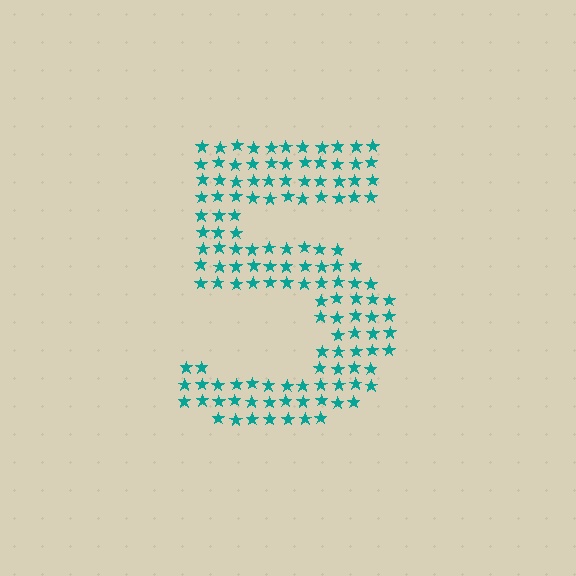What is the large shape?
The large shape is the digit 5.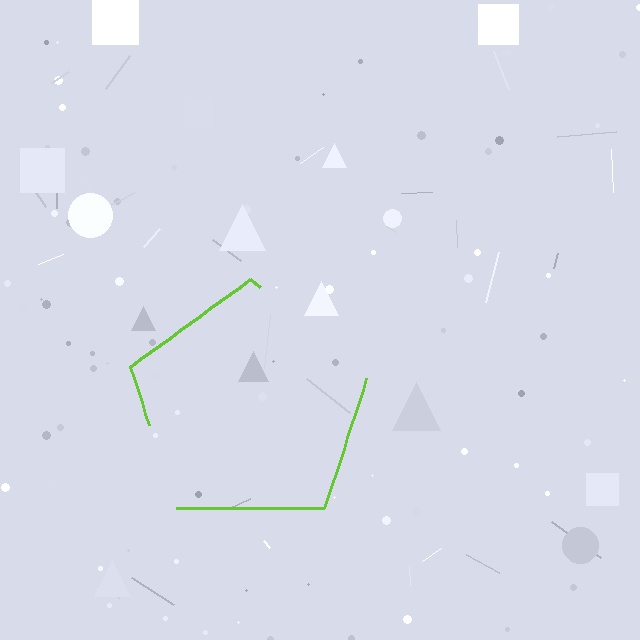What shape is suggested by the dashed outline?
The dashed outline suggests a pentagon.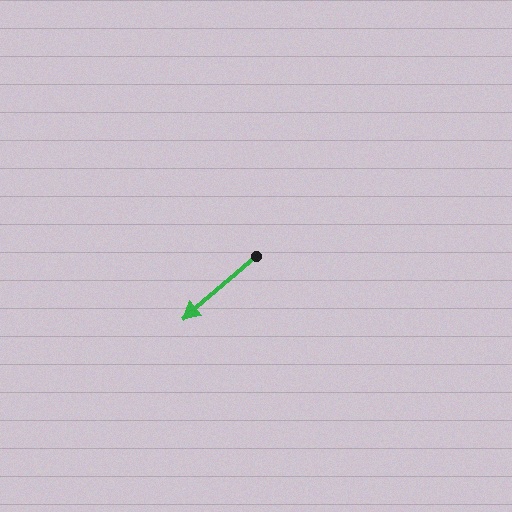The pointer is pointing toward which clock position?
Roughly 8 o'clock.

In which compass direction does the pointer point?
Southwest.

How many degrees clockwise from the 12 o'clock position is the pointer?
Approximately 229 degrees.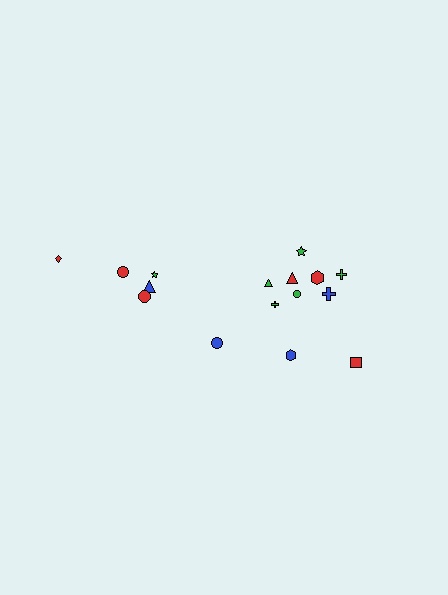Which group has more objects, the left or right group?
The right group.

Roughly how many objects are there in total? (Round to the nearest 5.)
Roughly 15 objects in total.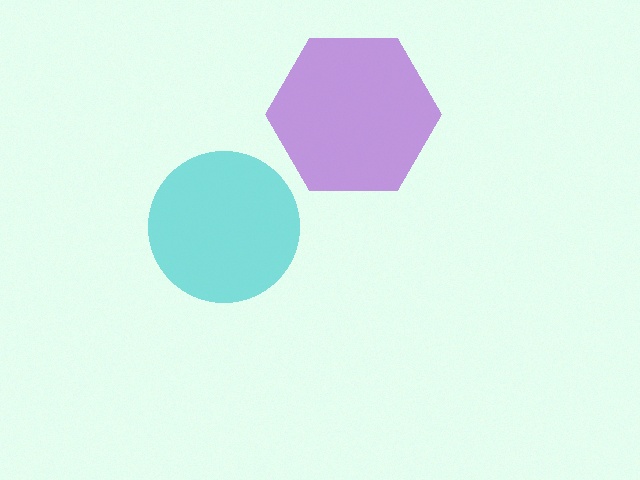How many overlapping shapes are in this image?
There are 2 overlapping shapes in the image.